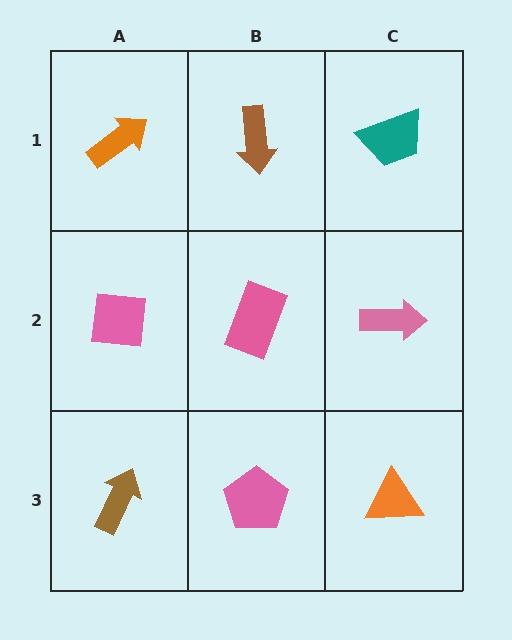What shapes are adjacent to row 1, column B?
A pink rectangle (row 2, column B), an orange arrow (row 1, column A), a teal trapezoid (row 1, column C).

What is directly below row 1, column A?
A pink square.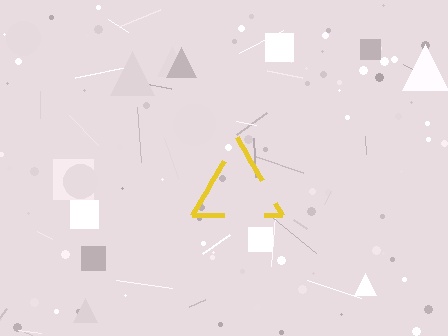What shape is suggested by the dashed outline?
The dashed outline suggests a triangle.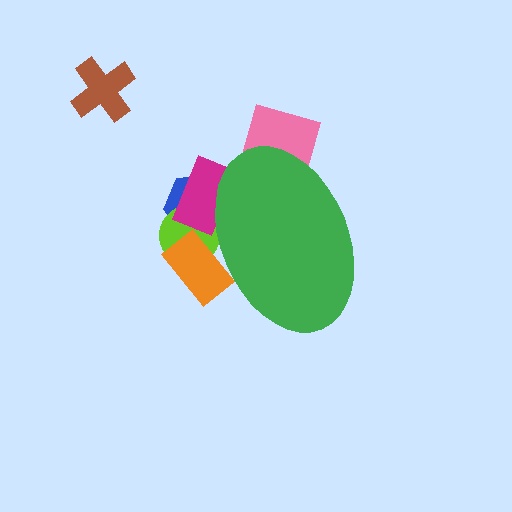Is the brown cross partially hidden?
No, the brown cross is fully visible.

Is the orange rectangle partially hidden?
Yes, the orange rectangle is partially hidden behind the green ellipse.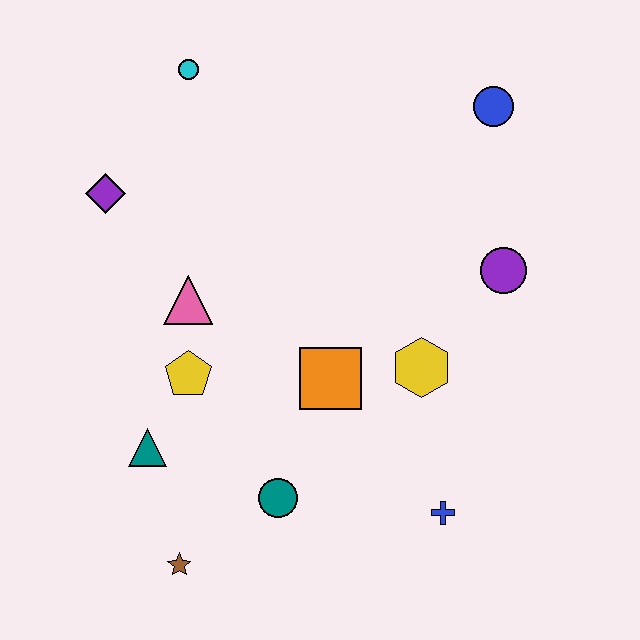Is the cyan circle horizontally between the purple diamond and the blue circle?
Yes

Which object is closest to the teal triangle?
The yellow pentagon is closest to the teal triangle.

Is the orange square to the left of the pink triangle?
No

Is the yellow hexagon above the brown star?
Yes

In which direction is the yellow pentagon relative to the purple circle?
The yellow pentagon is to the left of the purple circle.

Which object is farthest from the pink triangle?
The blue circle is farthest from the pink triangle.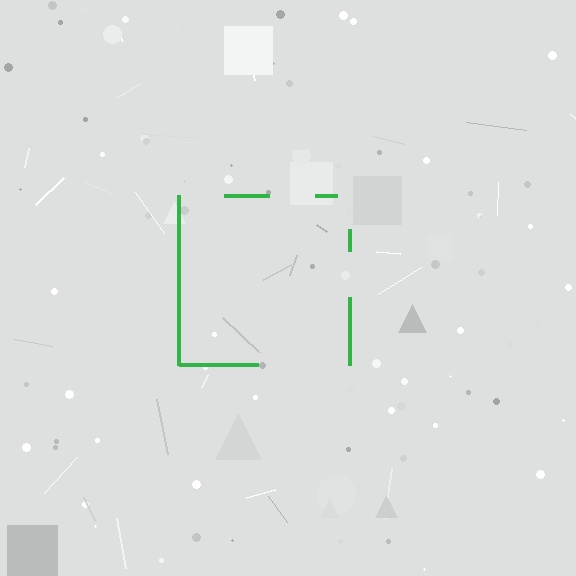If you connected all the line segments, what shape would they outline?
They would outline a square.